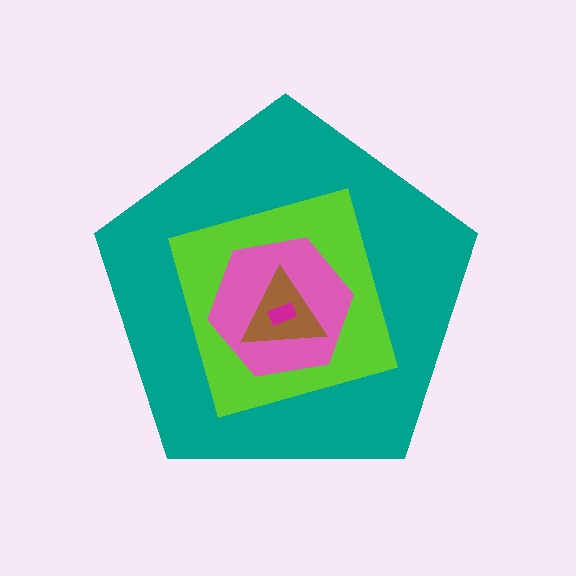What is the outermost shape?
The teal pentagon.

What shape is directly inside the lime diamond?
The pink hexagon.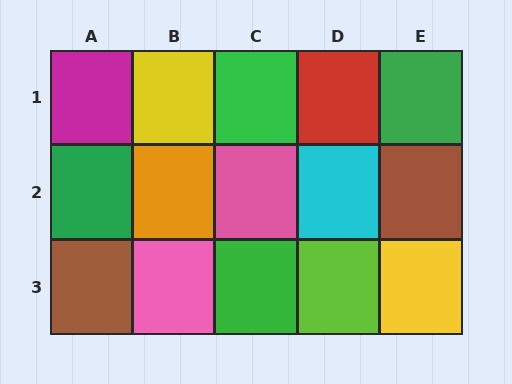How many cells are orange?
1 cell is orange.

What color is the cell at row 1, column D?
Red.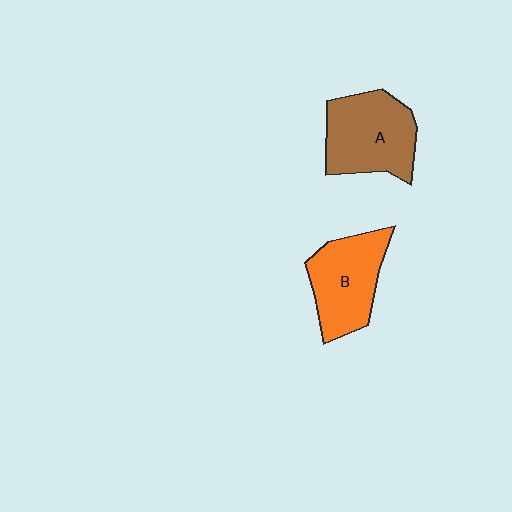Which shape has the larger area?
Shape A (brown).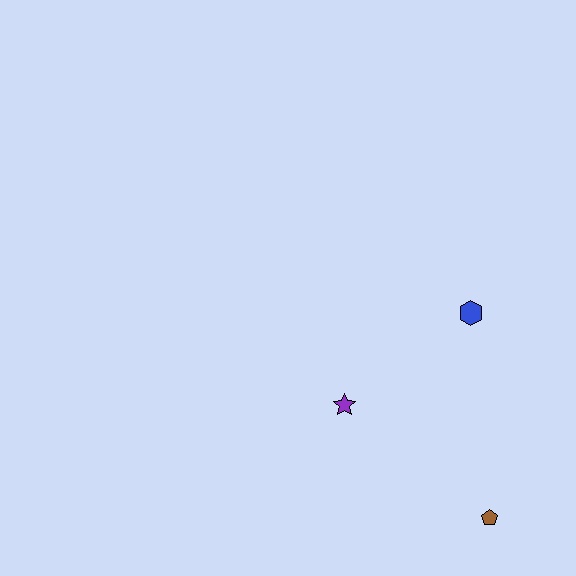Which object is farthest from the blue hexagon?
The brown pentagon is farthest from the blue hexagon.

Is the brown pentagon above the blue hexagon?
No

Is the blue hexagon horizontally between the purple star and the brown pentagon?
Yes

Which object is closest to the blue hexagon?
The purple star is closest to the blue hexagon.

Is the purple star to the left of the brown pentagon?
Yes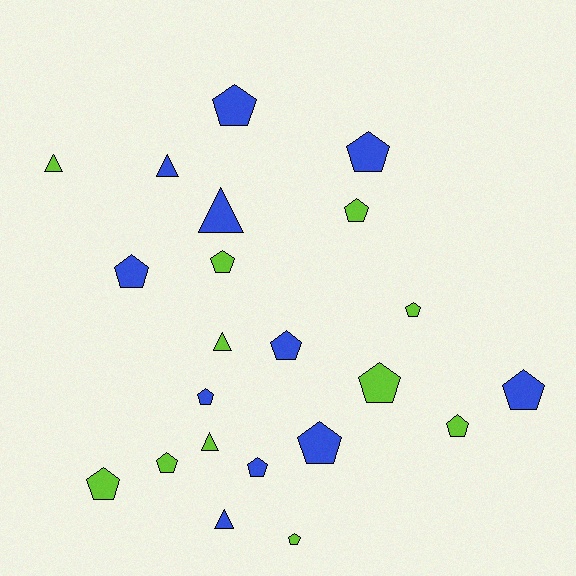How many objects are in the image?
There are 22 objects.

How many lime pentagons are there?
There are 8 lime pentagons.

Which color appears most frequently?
Lime, with 11 objects.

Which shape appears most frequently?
Pentagon, with 16 objects.